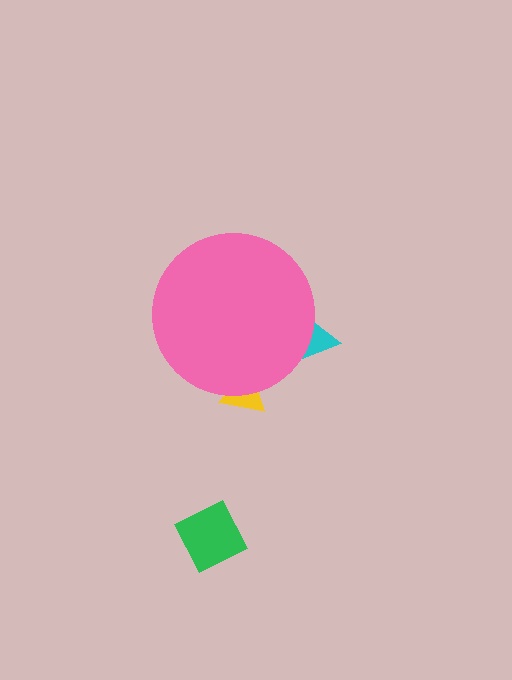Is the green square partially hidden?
No, the green square is fully visible.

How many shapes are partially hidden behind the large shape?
2 shapes are partially hidden.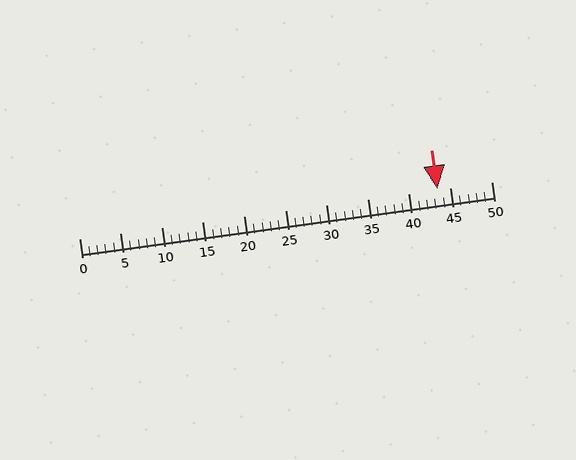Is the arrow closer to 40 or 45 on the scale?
The arrow is closer to 45.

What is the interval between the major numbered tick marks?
The major tick marks are spaced 5 units apart.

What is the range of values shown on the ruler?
The ruler shows values from 0 to 50.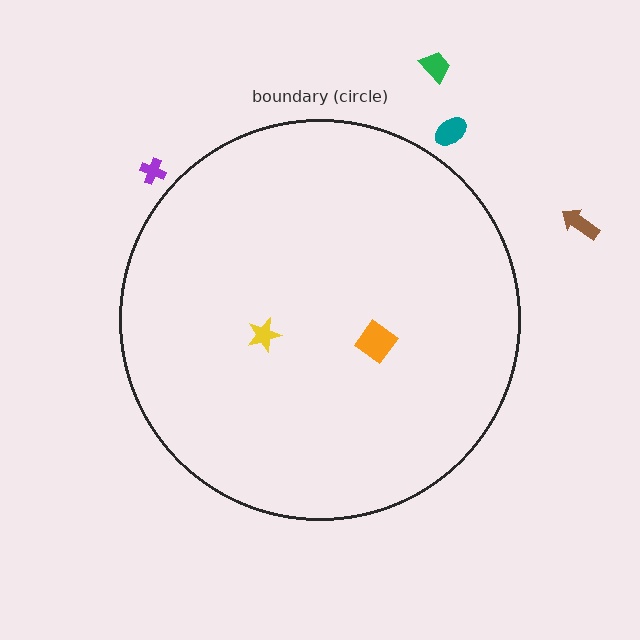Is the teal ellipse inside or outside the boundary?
Outside.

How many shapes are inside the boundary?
2 inside, 4 outside.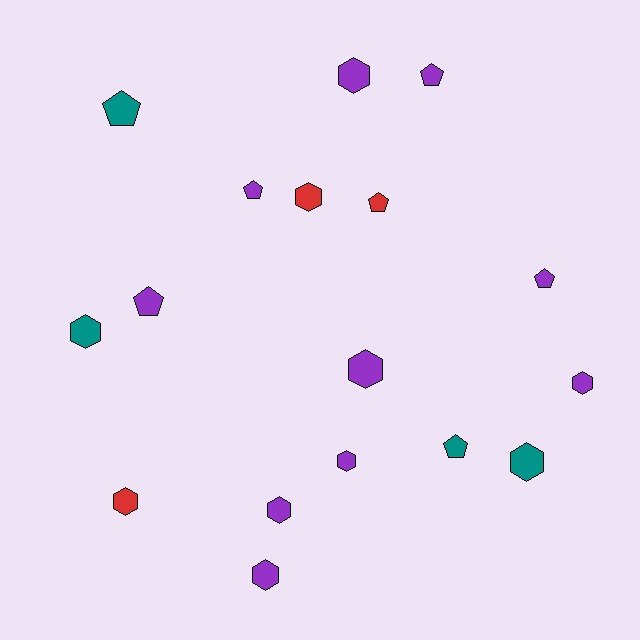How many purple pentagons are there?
There are 4 purple pentagons.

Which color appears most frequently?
Purple, with 10 objects.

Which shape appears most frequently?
Hexagon, with 10 objects.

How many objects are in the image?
There are 17 objects.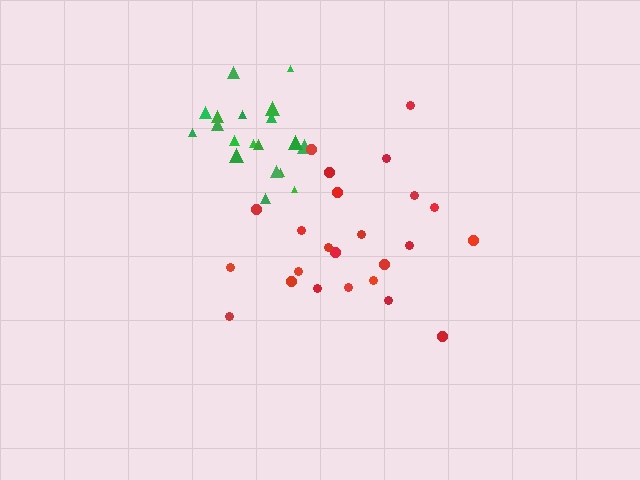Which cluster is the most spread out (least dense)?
Red.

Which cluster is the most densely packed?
Green.